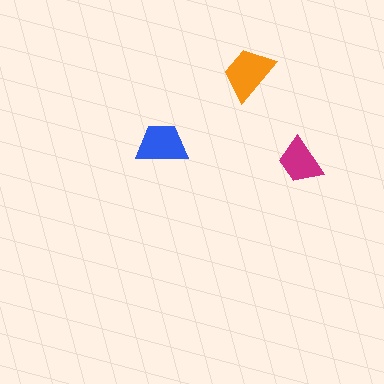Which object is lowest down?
The magenta trapezoid is bottommost.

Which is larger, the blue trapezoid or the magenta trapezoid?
The blue one.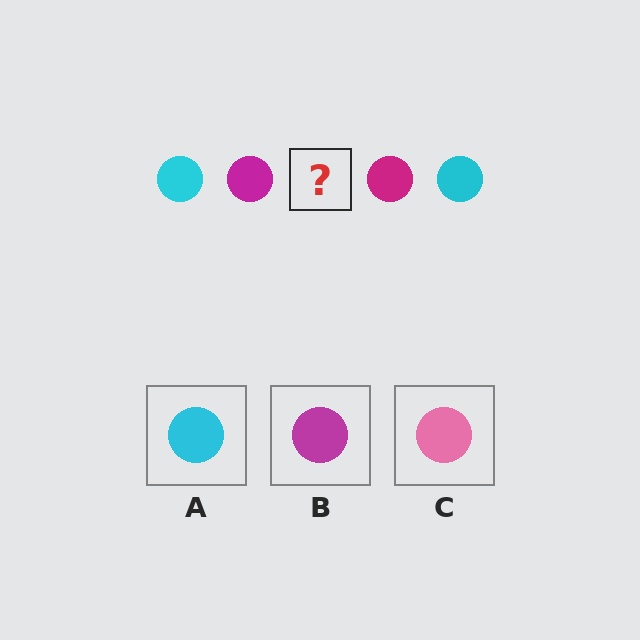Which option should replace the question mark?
Option A.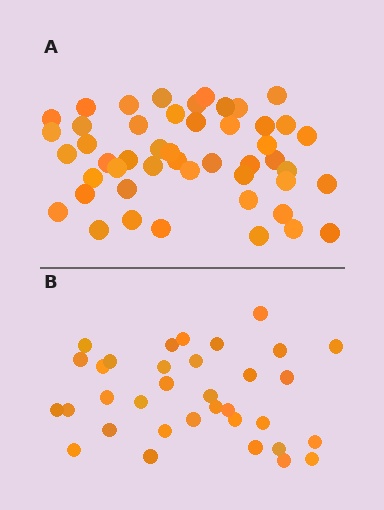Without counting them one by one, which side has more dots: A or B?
Region A (the top region) has more dots.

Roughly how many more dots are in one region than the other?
Region A has approximately 15 more dots than region B.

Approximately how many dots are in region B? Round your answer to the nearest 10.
About 30 dots. (The exact count is 34, which rounds to 30.)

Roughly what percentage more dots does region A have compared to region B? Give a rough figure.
About 40% more.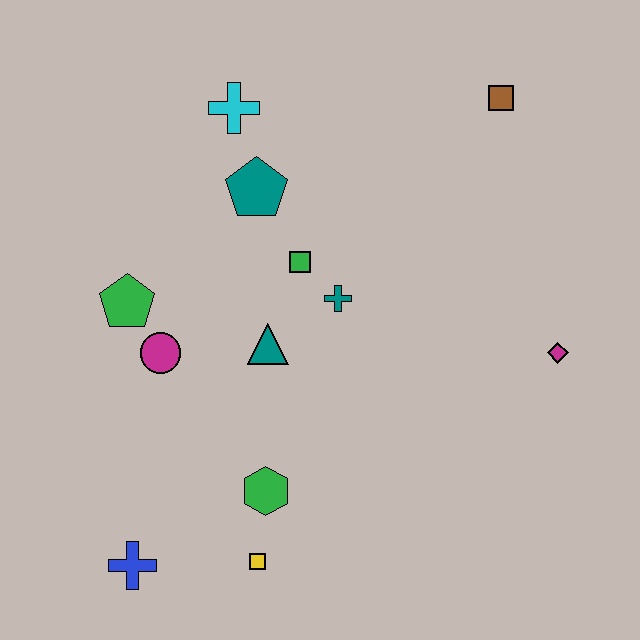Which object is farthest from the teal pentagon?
The blue cross is farthest from the teal pentagon.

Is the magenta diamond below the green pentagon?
Yes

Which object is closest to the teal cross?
The green square is closest to the teal cross.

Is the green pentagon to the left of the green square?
Yes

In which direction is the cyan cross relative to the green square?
The cyan cross is above the green square.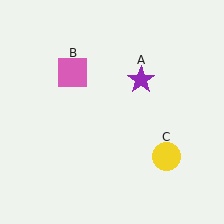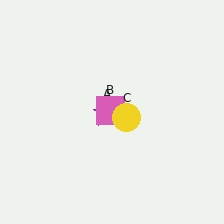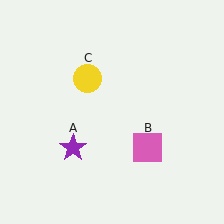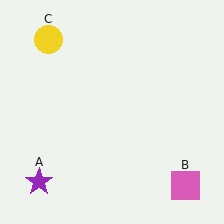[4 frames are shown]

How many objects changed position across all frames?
3 objects changed position: purple star (object A), pink square (object B), yellow circle (object C).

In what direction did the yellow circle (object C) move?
The yellow circle (object C) moved up and to the left.